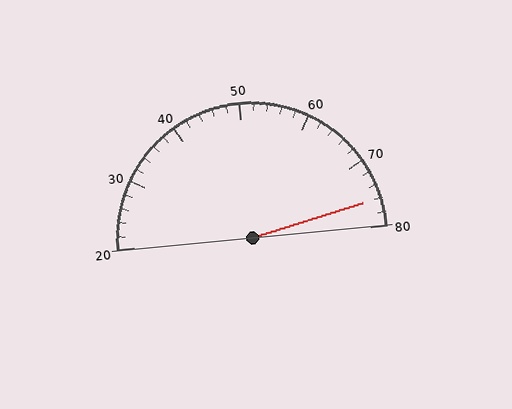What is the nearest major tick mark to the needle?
The nearest major tick mark is 80.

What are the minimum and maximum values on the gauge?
The gauge ranges from 20 to 80.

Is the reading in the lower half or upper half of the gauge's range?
The reading is in the upper half of the range (20 to 80).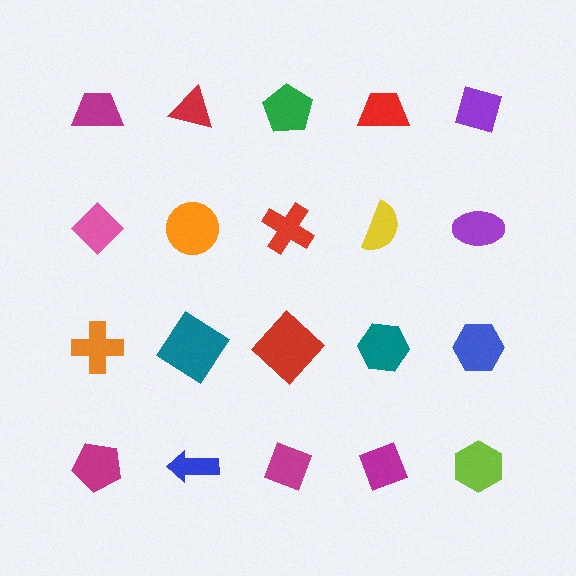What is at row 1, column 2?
A red triangle.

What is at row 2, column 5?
A purple ellipse.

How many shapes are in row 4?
5 shapes.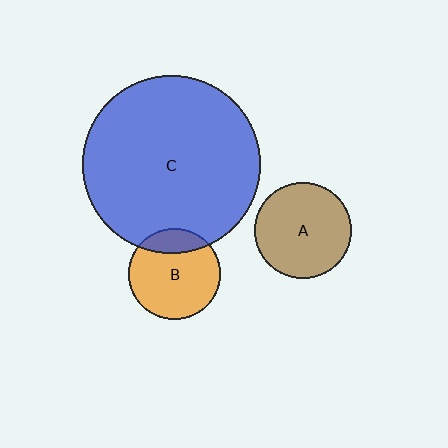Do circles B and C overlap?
Yes.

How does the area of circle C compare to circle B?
Approximately 3.8 times.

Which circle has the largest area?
Circle C (blue).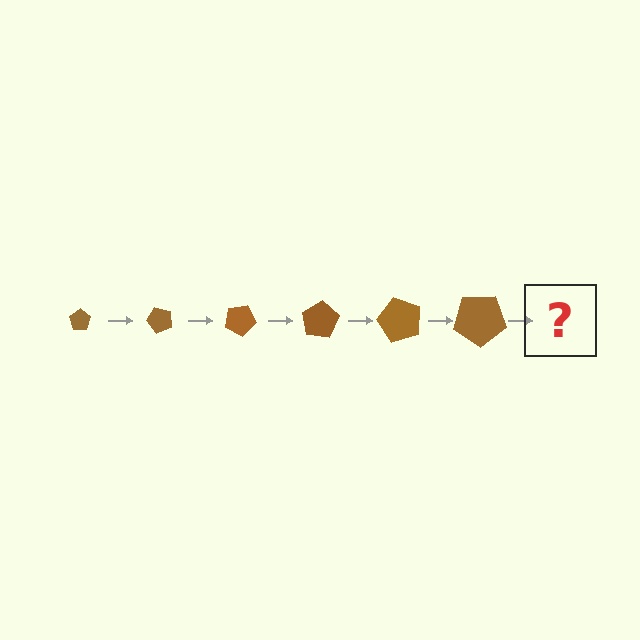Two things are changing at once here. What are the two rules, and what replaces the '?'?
The two rules are that the pentagon grows larger each step and it rotates 50 degrees each step. The '?' should be a pentagon, larger than the previous one and rotated 300 degrees from the start.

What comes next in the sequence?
The next element should be a pentagon, larger than the previous one and rotated 300 degrees from the start.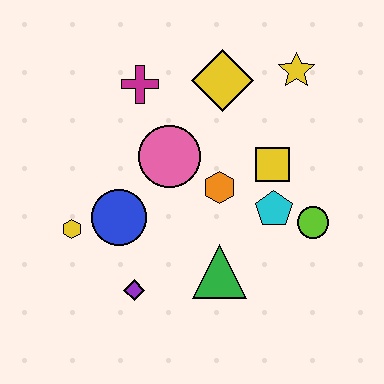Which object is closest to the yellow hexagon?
The blue circle is closest to the yellow hexagon.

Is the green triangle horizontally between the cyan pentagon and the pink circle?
Yes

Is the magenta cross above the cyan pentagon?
Yes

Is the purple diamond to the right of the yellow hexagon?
Yes